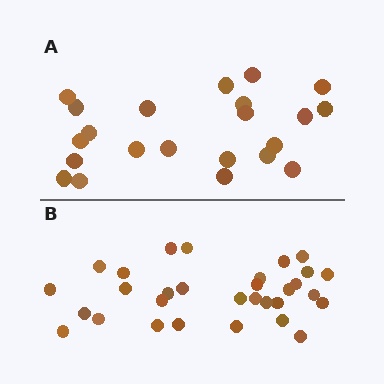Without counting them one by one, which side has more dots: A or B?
Region B (the bottom region) has more dots.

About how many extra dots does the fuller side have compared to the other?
Region B has roughly 8 or so more dots than region A.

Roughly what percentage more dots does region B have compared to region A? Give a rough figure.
About 40% more.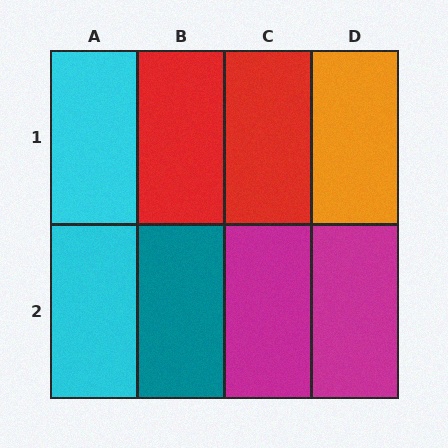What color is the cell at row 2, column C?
Magenta.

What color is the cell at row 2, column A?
Cyan.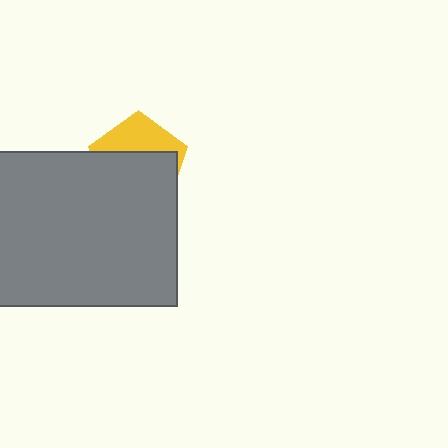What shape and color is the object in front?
The object in front is a gray rectangle.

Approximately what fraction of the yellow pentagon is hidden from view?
Roughly 63% of the yellow pentagon is hidden behind the gray rectangle.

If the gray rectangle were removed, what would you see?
You would see the complete yellow pentagon.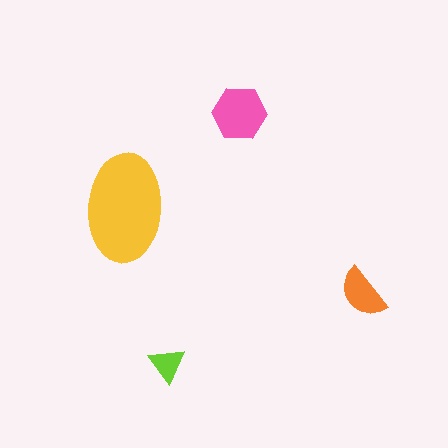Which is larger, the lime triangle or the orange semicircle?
The orange semicircle.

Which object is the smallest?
The lime triangle.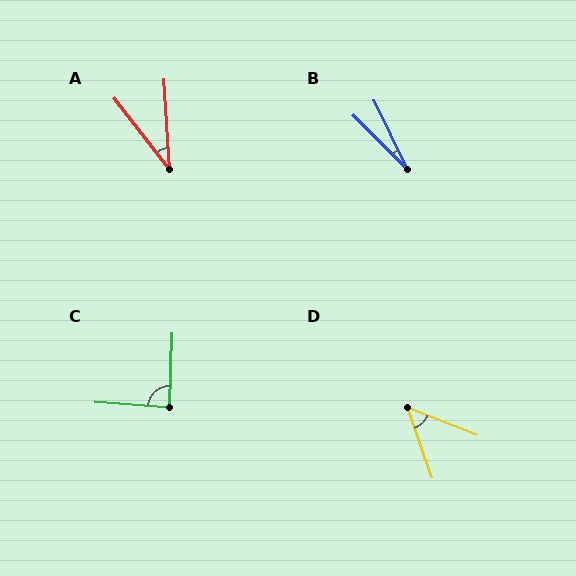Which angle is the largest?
C, at approximately 88 degrees.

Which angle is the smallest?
B, at approximately 20 degrees.